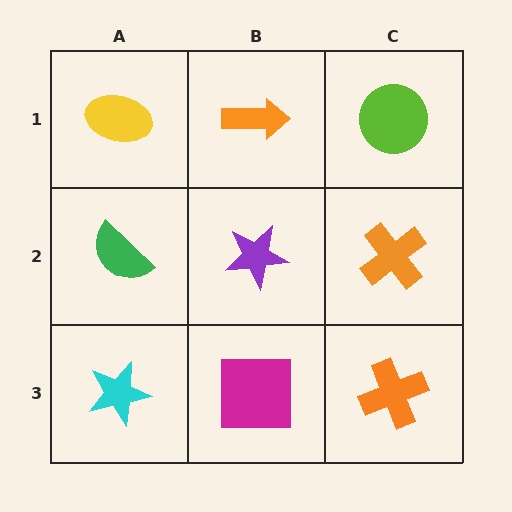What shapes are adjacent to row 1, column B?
A purple star (row 2, column B), a yellow ellipse (row 1, column A), a lime circle (row 1, column C).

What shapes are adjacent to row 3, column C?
An orange cross (row 2, column C), a magenta square (row 3, column B).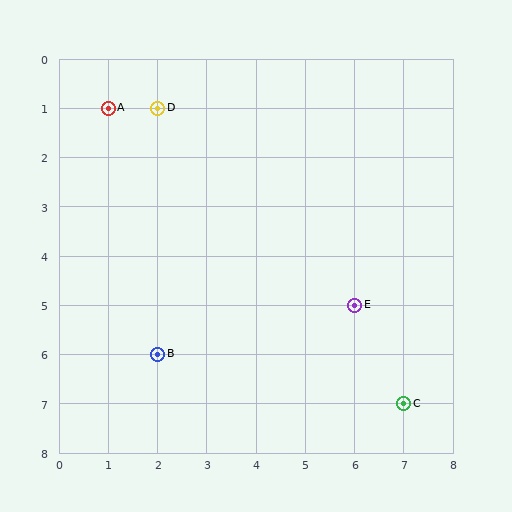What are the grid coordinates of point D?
Point D is at grid coordinates (2, 1).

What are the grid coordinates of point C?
Point C is at grid coordinates (7, 7).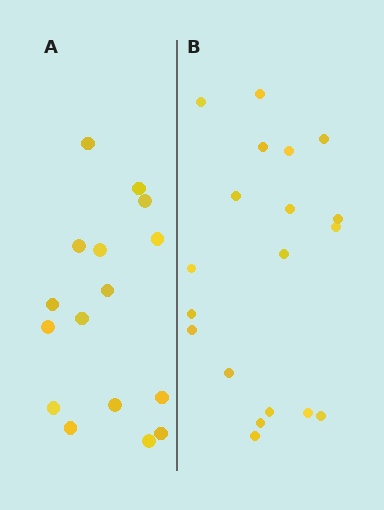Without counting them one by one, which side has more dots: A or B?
Region B (the right region) has more dots.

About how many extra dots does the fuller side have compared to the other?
Region B has just a few more — roughly 2 or 3 more dots than region A.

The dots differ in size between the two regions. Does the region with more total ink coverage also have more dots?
No. Region A has more total ink coverage because its dots are larger, but region B actually contains more individual dots. Total area can be misleading — the number of items is what matters here.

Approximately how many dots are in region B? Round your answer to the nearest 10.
About 20 dots. (The exact count is 19, which rounds to 20.)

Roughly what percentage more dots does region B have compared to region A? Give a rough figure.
About 20% more.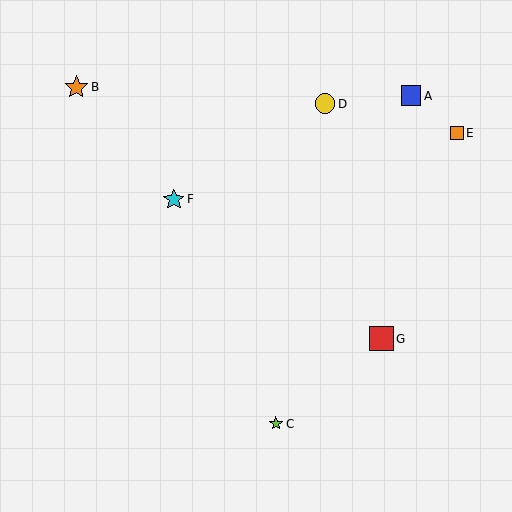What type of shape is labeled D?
Shape D is a yellow circle.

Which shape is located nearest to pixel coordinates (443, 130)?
The orange square (labeled E) at (457, 133) is nearest to that location.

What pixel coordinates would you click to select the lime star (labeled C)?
Click at (276, 424) to select the lime star C.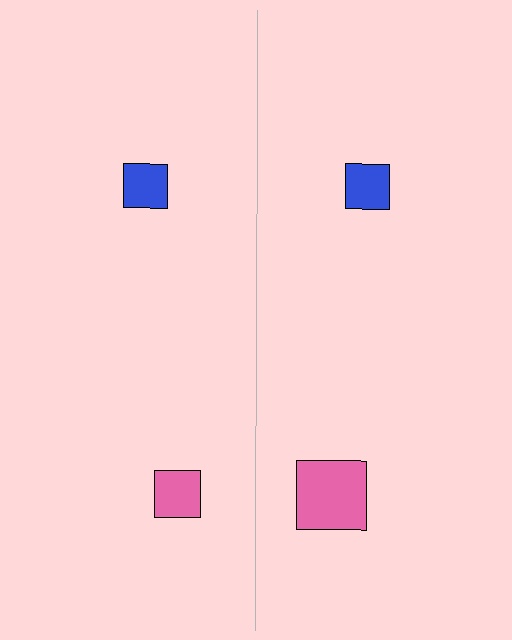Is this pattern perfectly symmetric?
No, the pattern is not perfectly symmetric. The pink square on the right side has a different size than its mirror counterpart.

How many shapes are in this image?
There are 4 shapes in this image.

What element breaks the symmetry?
The pink square on the right side has a different size than its mirror counterpart.